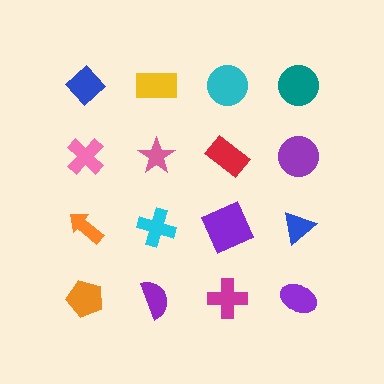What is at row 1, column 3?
A cyan circle.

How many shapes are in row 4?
4 shapes.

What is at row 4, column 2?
A purple semicircle.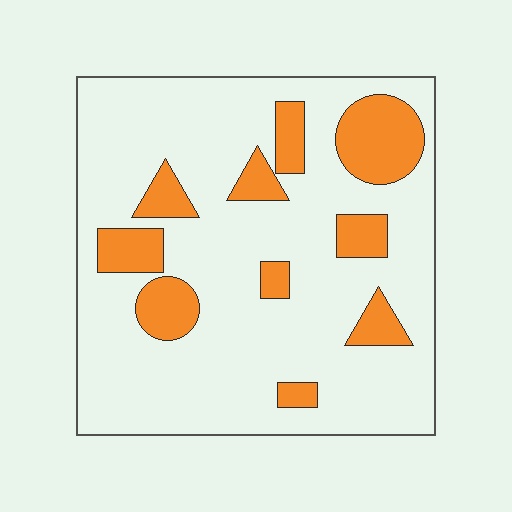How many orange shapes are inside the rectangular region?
10.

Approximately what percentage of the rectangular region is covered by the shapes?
Approximately 20%.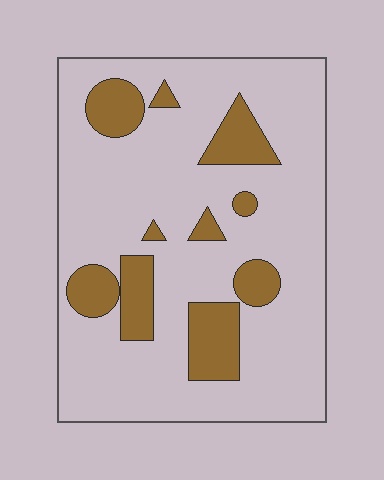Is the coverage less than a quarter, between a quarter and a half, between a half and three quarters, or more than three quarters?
Less than a quarter.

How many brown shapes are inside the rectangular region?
10.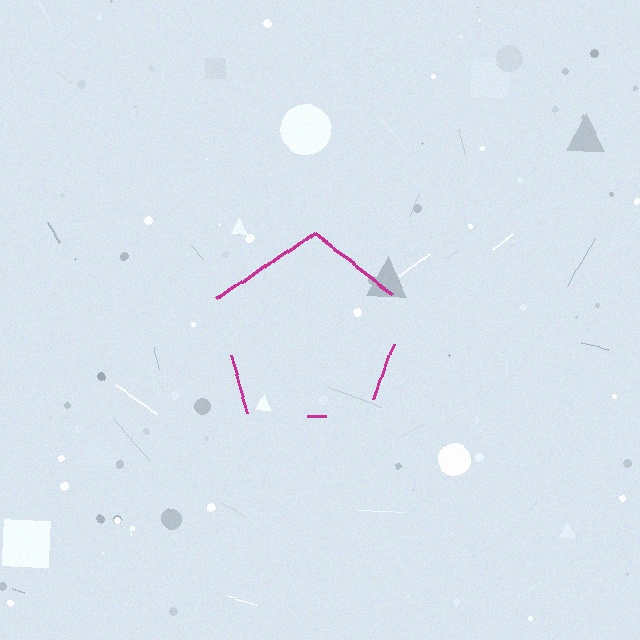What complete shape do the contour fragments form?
The contour fragments form a pentagon.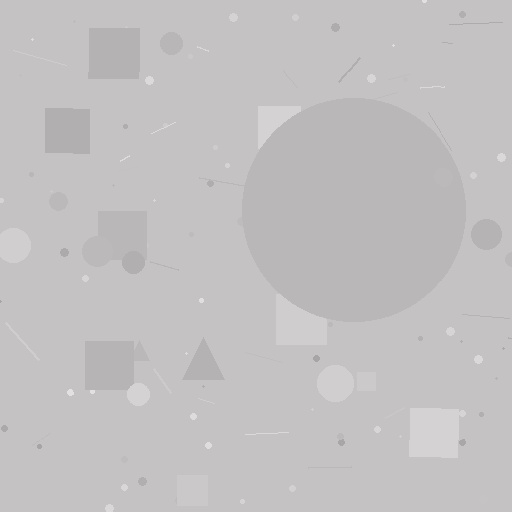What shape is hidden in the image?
A circle is hidden in the image.